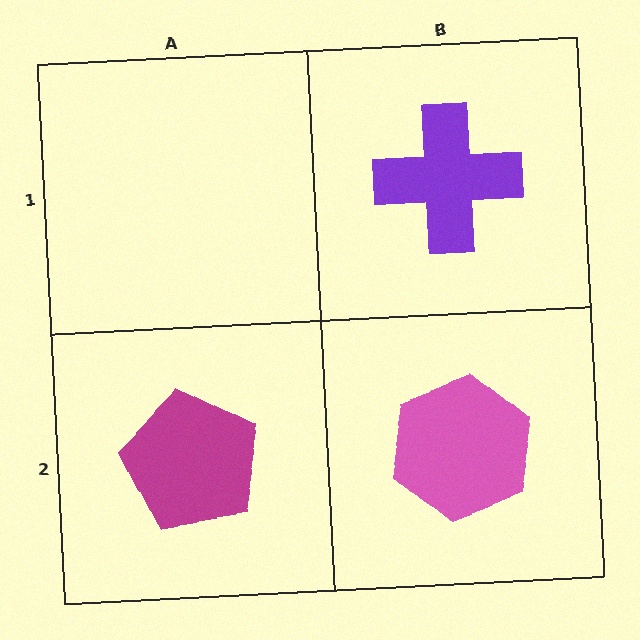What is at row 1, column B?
A purple cross.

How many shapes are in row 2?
2 shapes.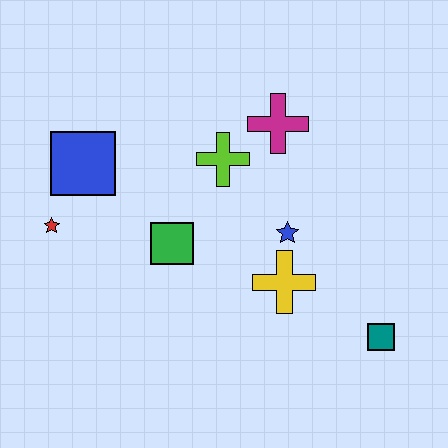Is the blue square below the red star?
No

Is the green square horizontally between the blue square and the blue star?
Yes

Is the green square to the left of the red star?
No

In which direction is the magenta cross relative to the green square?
The magenta cross is above the green square.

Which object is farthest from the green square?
The teal square is farthest from the green square.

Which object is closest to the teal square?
The yellow cross is closest to the teal square.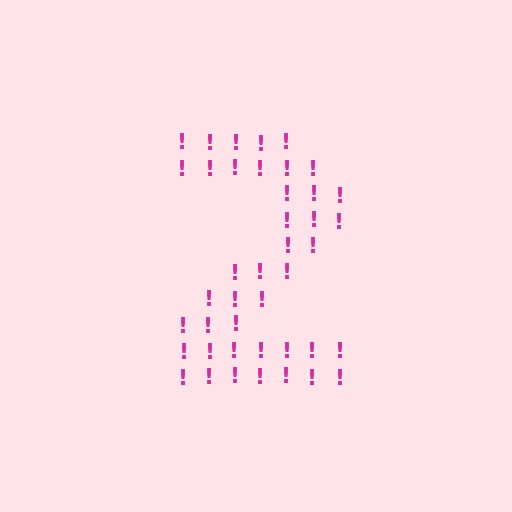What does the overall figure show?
The overall figure shows the digit 2.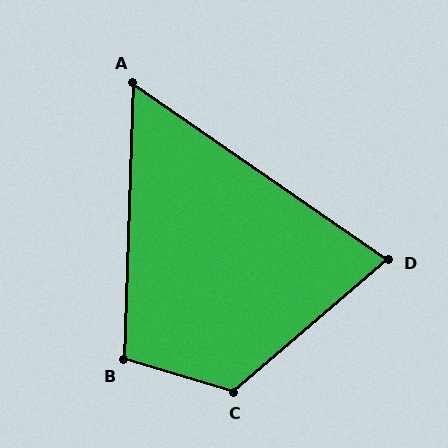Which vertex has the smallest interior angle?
A, at approximately 57 degrees.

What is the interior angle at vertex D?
Approximately 75 degrees (acute).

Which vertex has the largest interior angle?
C, at approximately 123 degrees.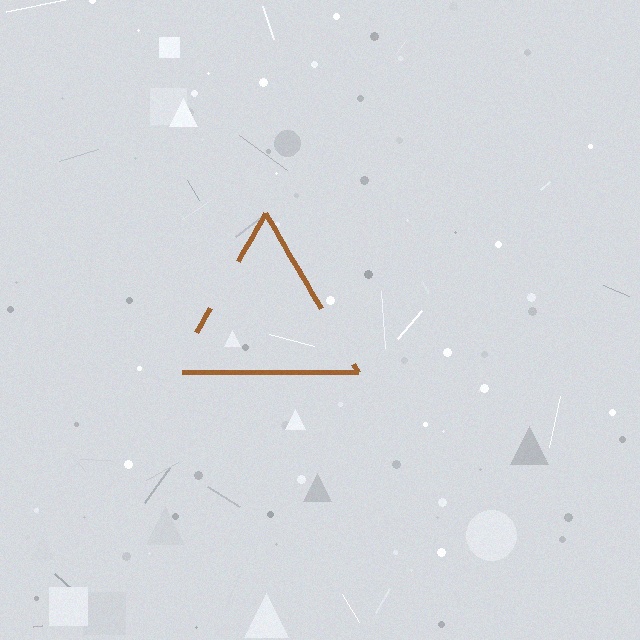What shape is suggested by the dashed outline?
The dashed outline suggests a triangle.